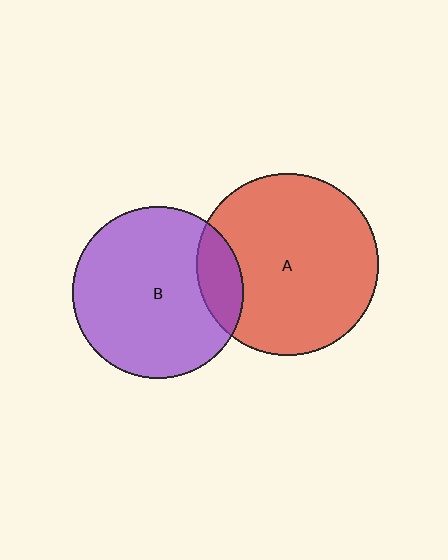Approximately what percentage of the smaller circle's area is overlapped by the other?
Approximately 15%.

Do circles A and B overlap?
Yes.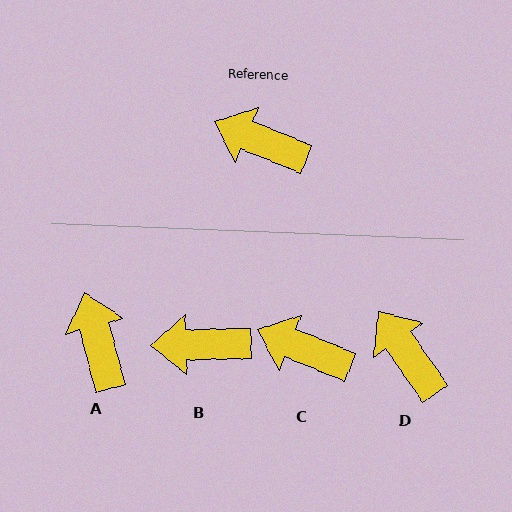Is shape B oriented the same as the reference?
No, it is off by about 24 degrees.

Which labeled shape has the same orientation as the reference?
C.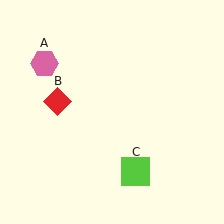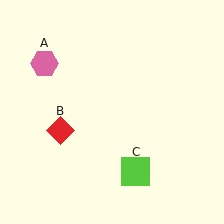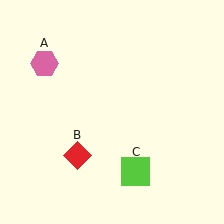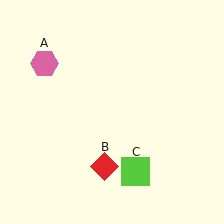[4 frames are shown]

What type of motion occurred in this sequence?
The red diamond (object B) rotated counterclockwise around the center of the scene.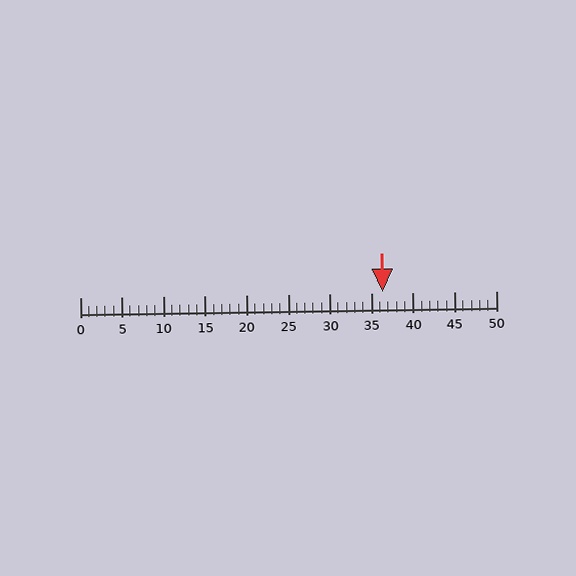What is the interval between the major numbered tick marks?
The major tick marks are spaced 5 units apart.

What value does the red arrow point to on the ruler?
The red arrow points to approximately 36.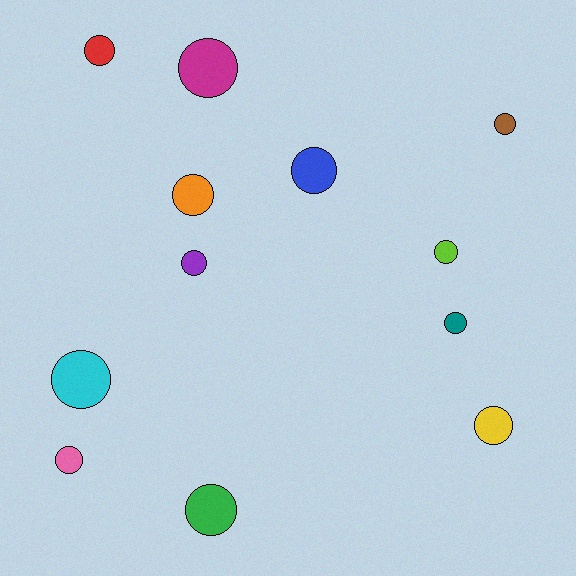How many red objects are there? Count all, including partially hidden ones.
There is 1 red object.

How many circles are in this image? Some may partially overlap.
There are 12 circles.